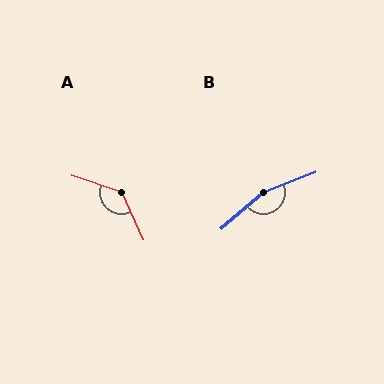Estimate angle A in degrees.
Approximately 132 degrees.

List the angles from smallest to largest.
A (132°), B (161°).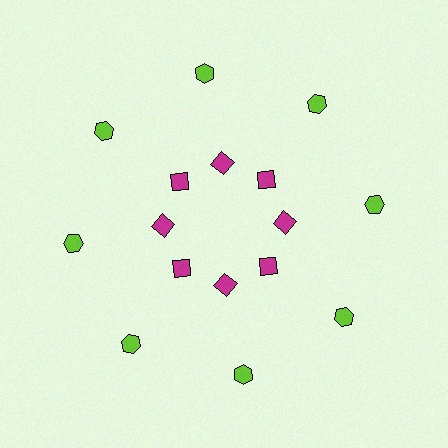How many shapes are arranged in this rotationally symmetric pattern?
There are 16 shapes, arranged in 8 groups of 2.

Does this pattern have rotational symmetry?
Yes, this pattern has 8-fold rotational symmetry. It looks the same after rotating 45 degrees around the center.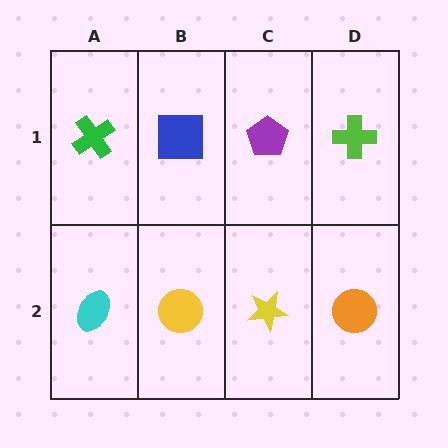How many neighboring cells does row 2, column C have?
3.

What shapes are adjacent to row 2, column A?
A green cross (row 1, column A), a yellow circle (row 2, column B).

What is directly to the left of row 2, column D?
A yellow star.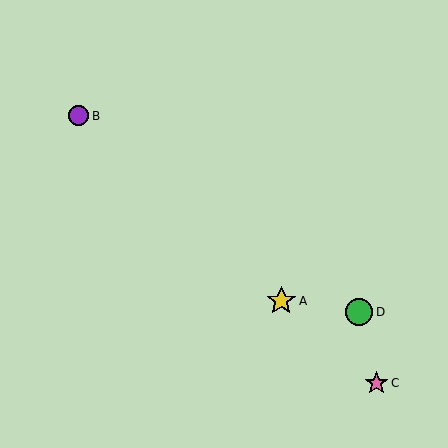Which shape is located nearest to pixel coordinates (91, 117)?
The purple circle (labeled B) at (78, 116) is nearest to that location.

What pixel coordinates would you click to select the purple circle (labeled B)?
Click at (78, 116) to select the purple circle B.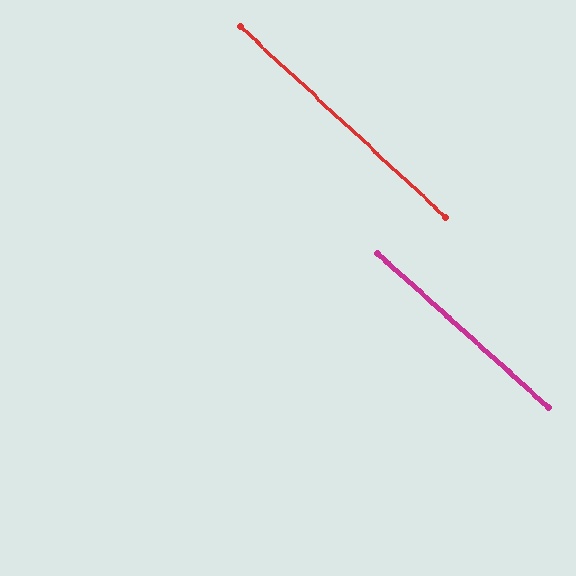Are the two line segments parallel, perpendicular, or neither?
Parallel — their directions differ by only 0.9°.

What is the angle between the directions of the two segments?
Approximately 1 degree.